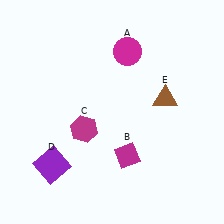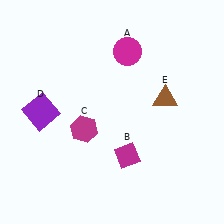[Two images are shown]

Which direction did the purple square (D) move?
The purple square (D) moved up.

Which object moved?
The purple square (D) moved up.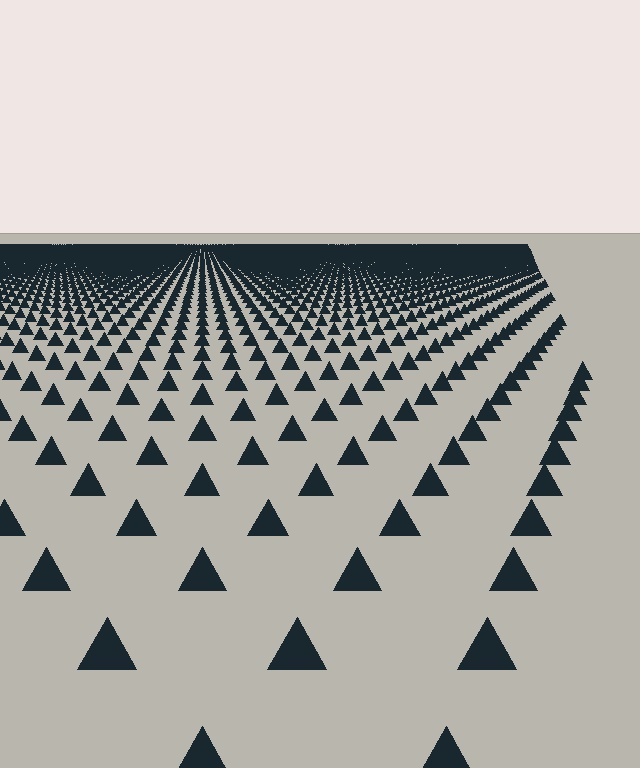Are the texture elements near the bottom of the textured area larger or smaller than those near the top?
Larger. Near the bottom, elements are closer to the viewer and appear at a bigger on-screen size.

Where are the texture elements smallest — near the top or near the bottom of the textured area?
Near the top.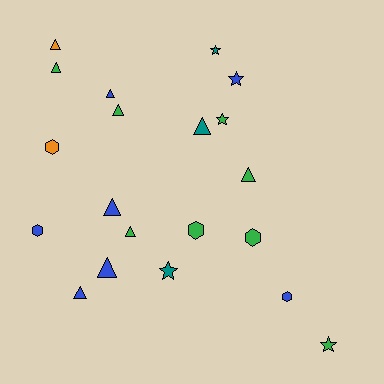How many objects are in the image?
There are 20 objects.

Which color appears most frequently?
Green, with 8 objects.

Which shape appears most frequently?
Triangle, with 10 objects.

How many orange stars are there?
There are no orange stars.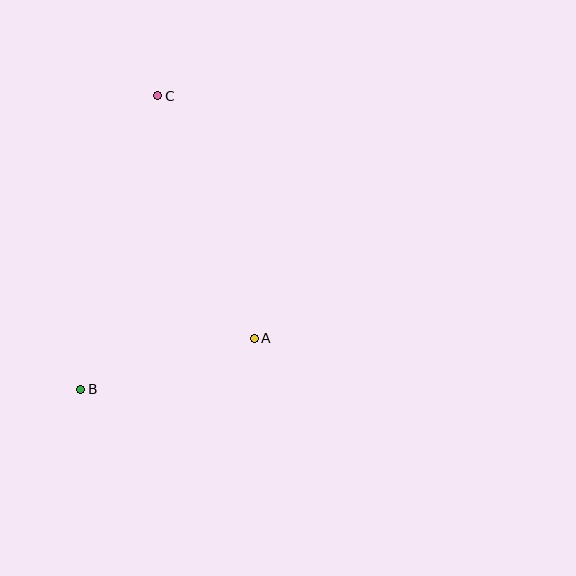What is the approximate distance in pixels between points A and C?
The distance between A and C is approximately 261 pixels.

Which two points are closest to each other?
Points A and B are closest to each other.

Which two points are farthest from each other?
Points B and C are farthest from each other.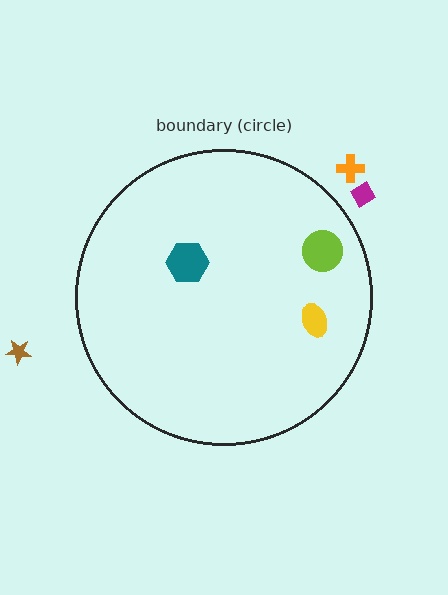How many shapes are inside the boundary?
3 inside, 3 outside.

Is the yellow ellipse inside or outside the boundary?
Inside.